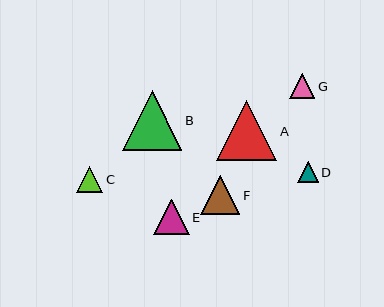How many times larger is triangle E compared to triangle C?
Triangle E is approximately 1.3 times the size of triangle C.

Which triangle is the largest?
Triangle A is the largest with a size of approximately 60 pixels.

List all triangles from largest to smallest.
From largest to smallest: A, B, F, E, C, G, D.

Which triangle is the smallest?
Triangle D is the smallest with a size of approximately 21 pixels.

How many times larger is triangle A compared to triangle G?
Triangle A is approximately 2.4 times the size of triangle G.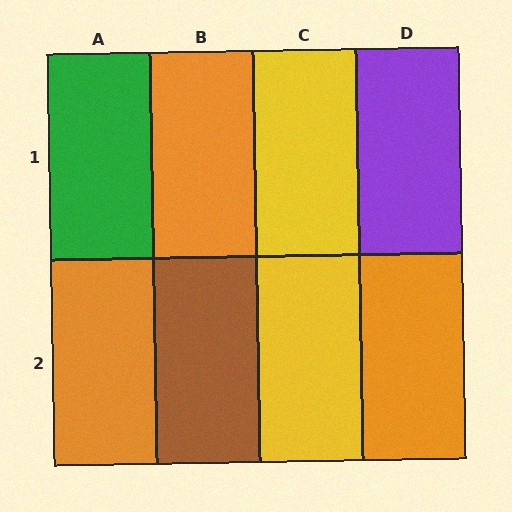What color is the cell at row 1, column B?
Orange.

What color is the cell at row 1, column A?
Green.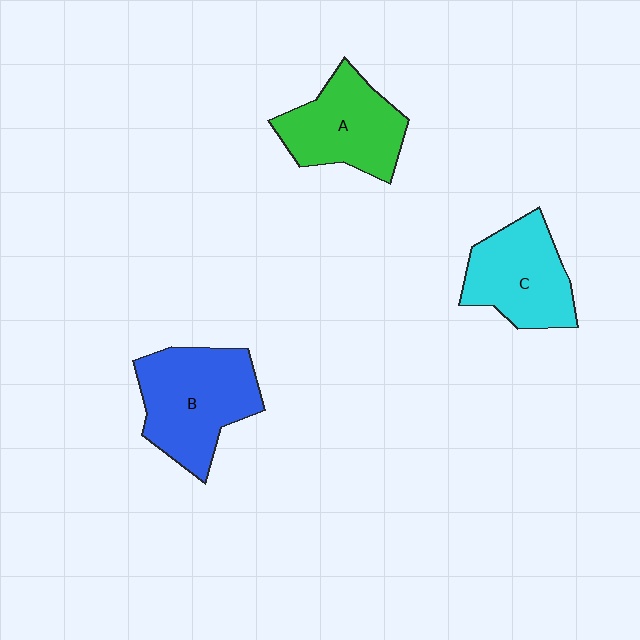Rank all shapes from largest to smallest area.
From largest to smallest: B (blue), A (green), C (cyan).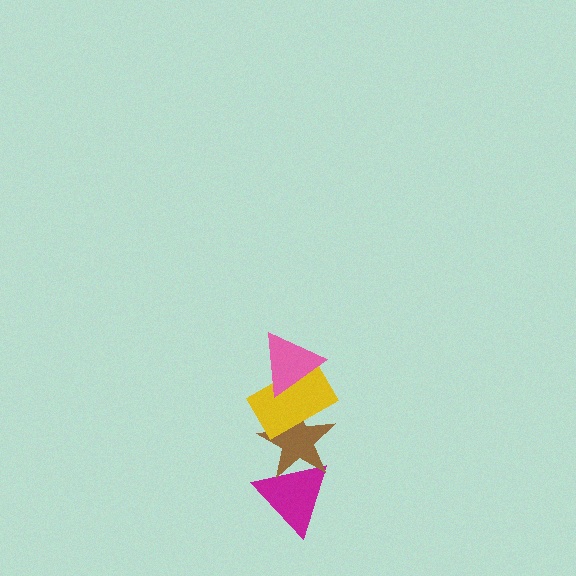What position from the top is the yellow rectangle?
The yellow rectangle is 2nd from the top.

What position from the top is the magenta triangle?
The magenta triangle is 4th from the top.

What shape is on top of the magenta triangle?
The brown star is on top of the magenta triangle.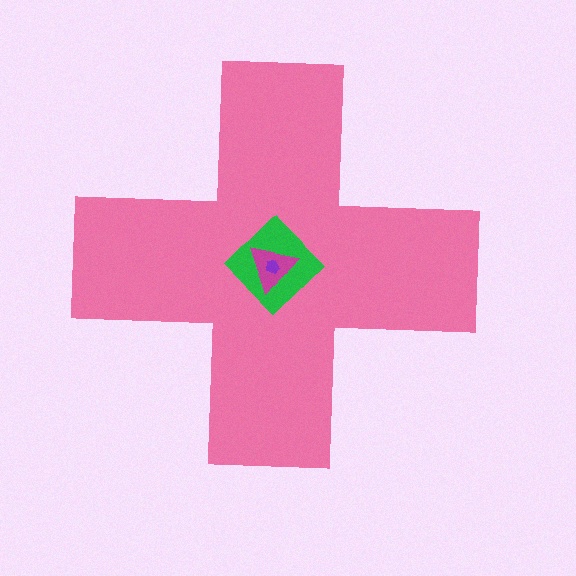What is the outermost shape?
The pink cross.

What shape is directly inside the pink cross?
The green diamond.